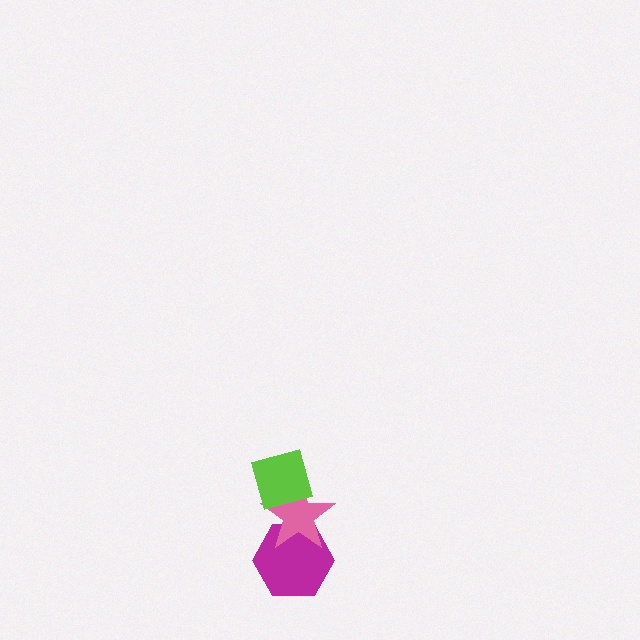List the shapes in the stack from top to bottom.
From top to bottom: the lime diamond, the pink star, the magenta hexagon.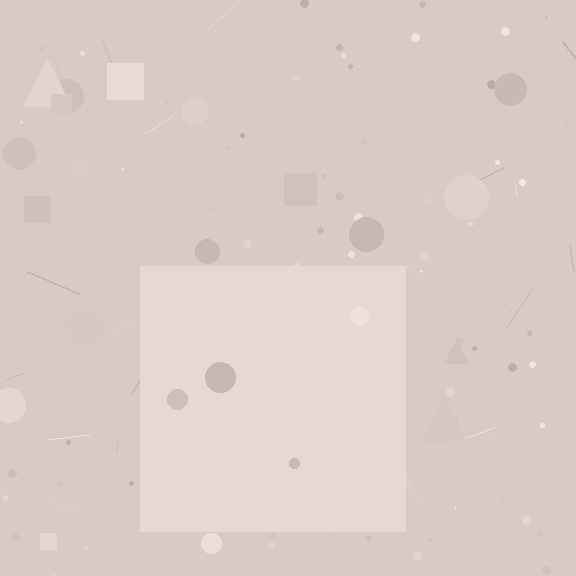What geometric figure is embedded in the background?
A square is embedded in the background.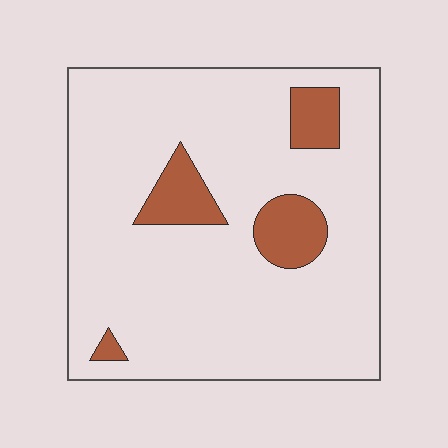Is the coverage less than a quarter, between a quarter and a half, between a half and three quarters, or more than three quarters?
Less than a quarter.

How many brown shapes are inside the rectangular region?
4.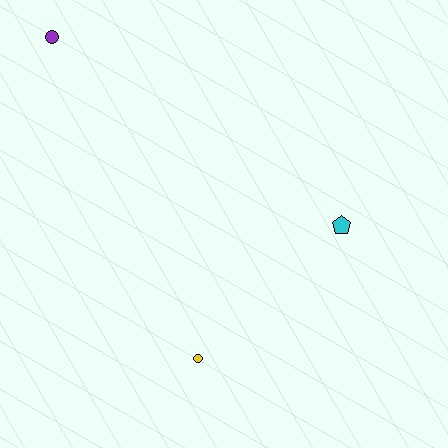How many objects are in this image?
There are 3 objects.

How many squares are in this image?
There are no squares.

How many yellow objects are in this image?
There is 1 yellow object.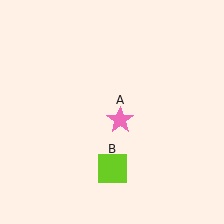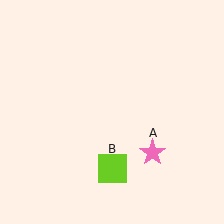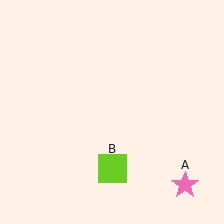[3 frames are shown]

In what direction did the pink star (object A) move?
The pink star (object A) moved down and to the right.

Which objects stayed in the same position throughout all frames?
Lime square (object B) remained stationary.